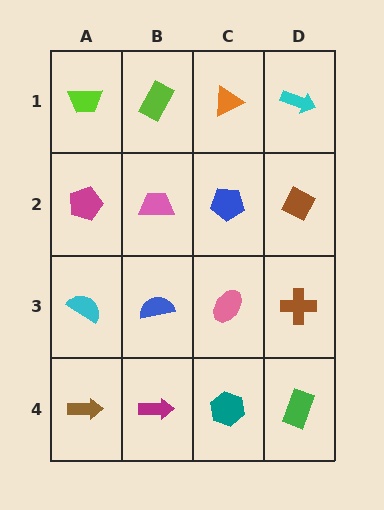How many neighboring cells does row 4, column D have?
2.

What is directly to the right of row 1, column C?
A cyan arrow.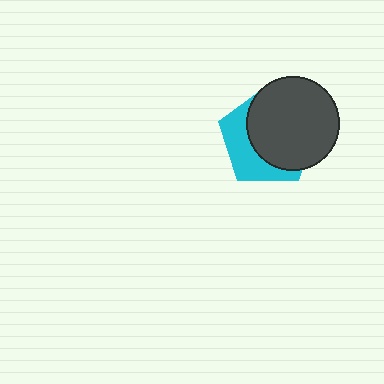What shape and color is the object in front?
The object in front is a dark gray circle.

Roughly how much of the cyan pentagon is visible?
A small part of it is visible (roughly 37%).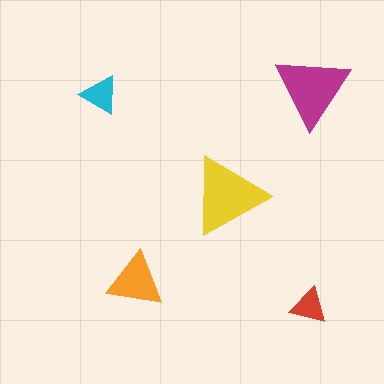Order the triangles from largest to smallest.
the yellow one, the magenta one, the orange one, the cyan one, the red one.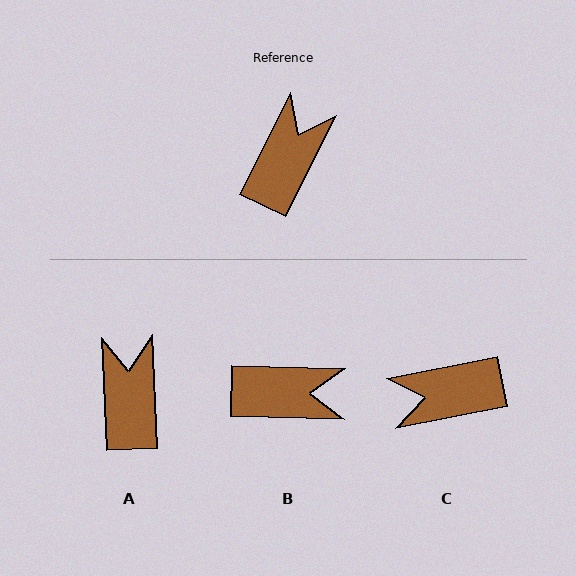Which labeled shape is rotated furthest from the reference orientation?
C, about 128 degrees away.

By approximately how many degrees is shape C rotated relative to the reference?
Approximately 128 degrees counter-clockwise.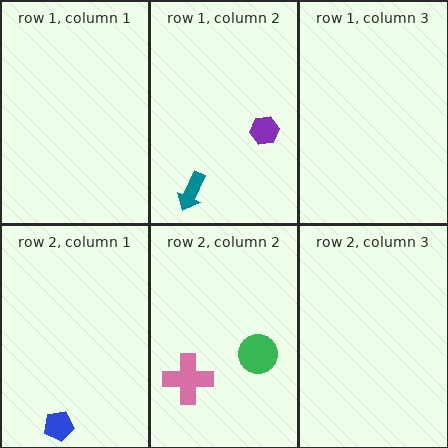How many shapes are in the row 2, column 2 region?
2.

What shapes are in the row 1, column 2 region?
The purple hexagon, the teal arrow.